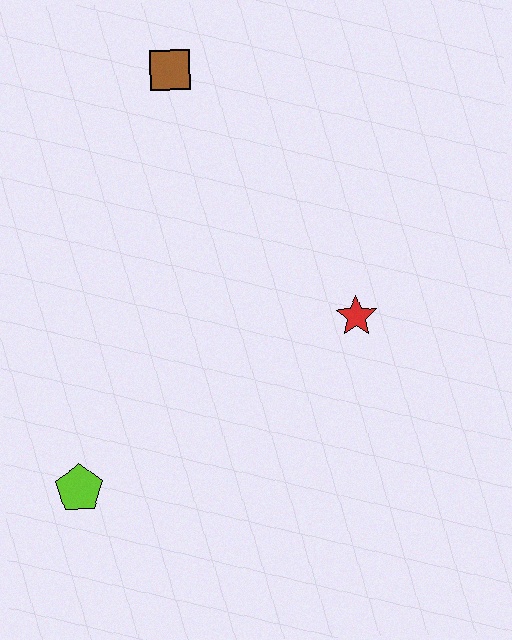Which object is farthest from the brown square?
The lime pentagon is farthest from the brown square.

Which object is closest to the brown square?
The red star is closest to the brown square.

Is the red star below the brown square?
Yes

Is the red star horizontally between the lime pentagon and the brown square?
No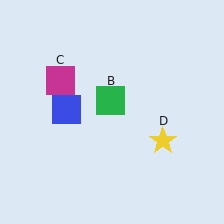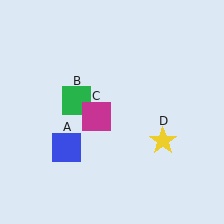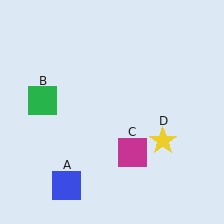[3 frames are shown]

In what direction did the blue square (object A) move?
The blue square (object A) moved down.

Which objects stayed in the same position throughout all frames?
Yellow star (object D) remained stationary.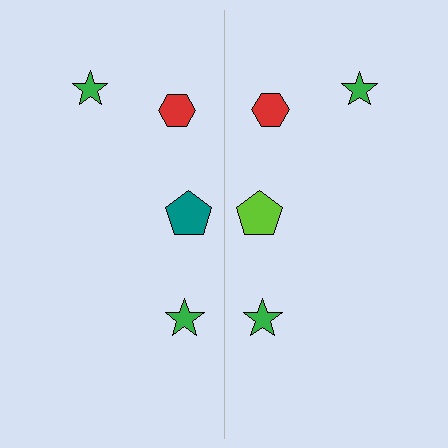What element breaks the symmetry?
The lime pentagon on the right side breaks the symmetry — its mirror counterpart is teal.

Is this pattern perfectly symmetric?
No, the pattern is not perfectly symmetric. The lime pentagon on the right side breaks the symmetry — its mirror counterpart is teal.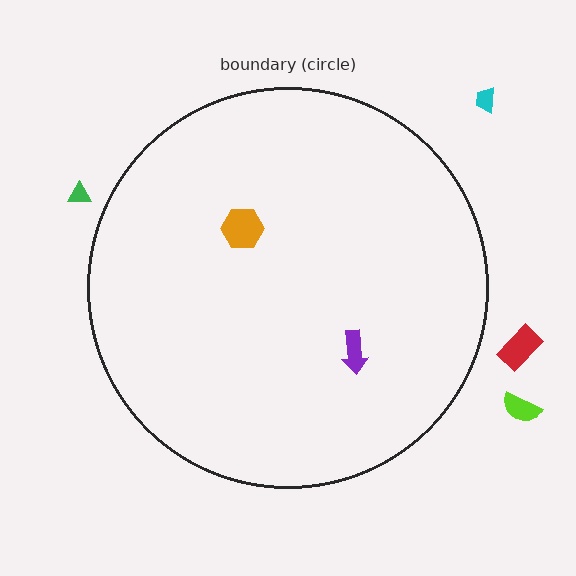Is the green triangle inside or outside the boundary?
Outside.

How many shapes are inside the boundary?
2 inside, 4 outside.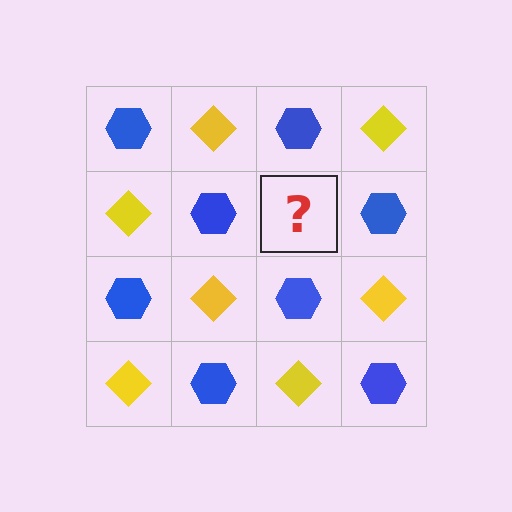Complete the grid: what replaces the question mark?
The question mark should be replaced with a yellow diamond.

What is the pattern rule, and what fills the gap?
The rule is that it alternates blue hexagon and yellow diamond in a checkerboard pattern. The gap should be filled with a yellow diamond.